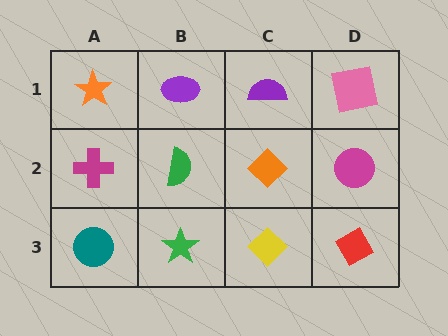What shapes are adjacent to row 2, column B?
A purple ellipse (row 1, column B), a green star (row 3, column B), a magenta cross (row 2, column A), an orange diamond (row 2, column C).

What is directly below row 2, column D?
A red diamond.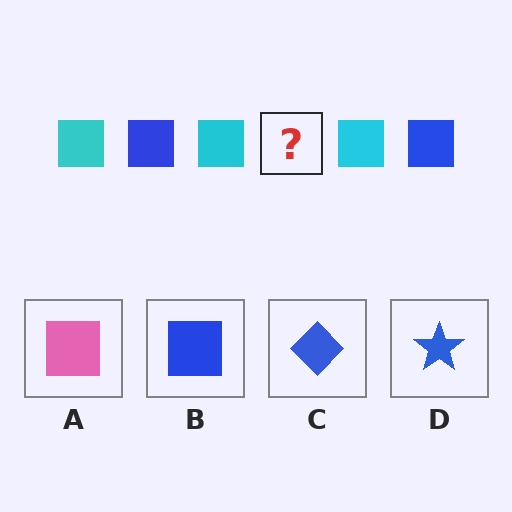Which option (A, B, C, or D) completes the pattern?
B.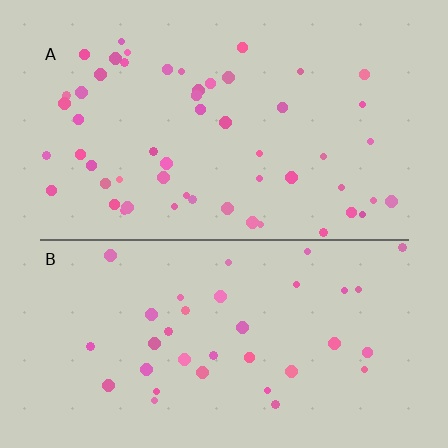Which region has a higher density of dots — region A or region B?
A (the top).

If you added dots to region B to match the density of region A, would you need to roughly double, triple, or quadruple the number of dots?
Approximately double.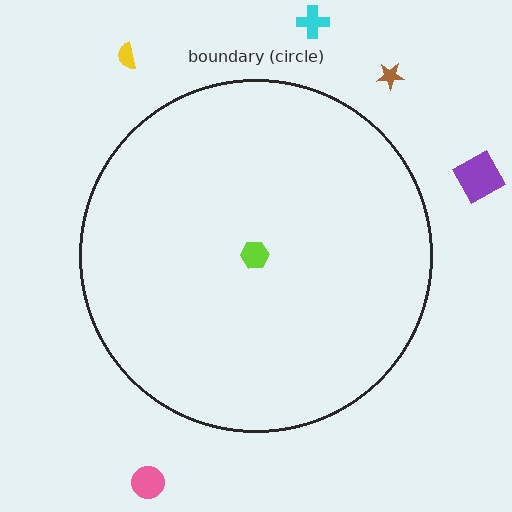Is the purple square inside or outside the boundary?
Outside.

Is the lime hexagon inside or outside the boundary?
Inside.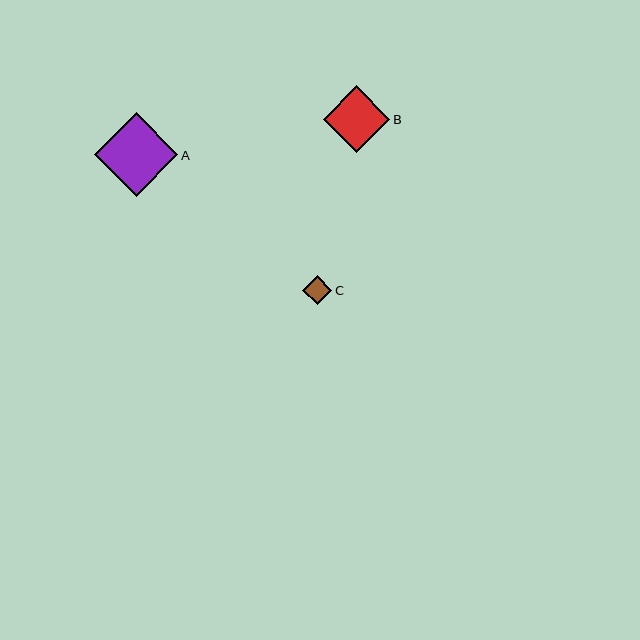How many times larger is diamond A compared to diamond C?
Diamond A is approximately 2.9 times the size of diamond C.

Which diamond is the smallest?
Diamond C is the smallest with a size of approximately 29 pixels.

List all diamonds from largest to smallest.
From largest to smallest: A, B, C.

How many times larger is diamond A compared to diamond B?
Diamond A is approximately 1.2 times the size of diamond B.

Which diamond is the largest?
Diamond A is the largest with a size of approximately 83 pixels.